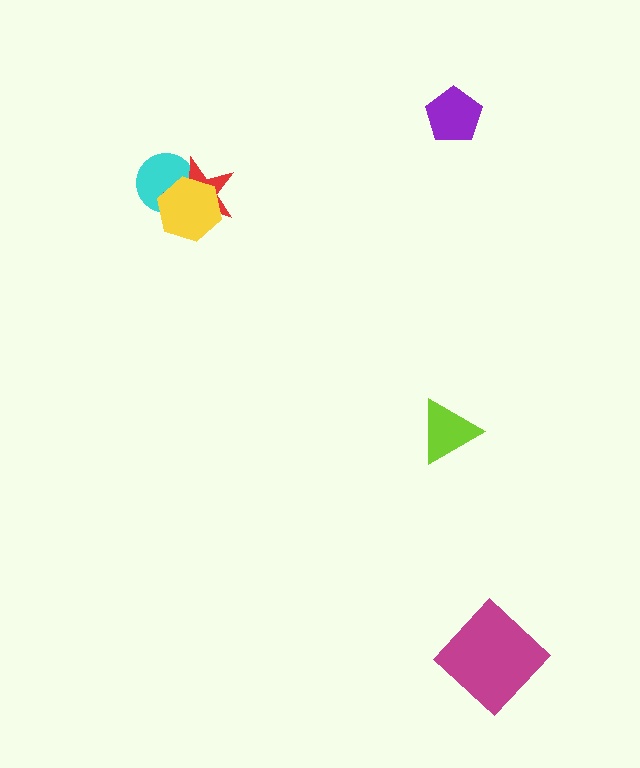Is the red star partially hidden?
Yes, it is partially covered by another shape.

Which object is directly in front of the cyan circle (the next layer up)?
The red star is directly in front of the cyan circle.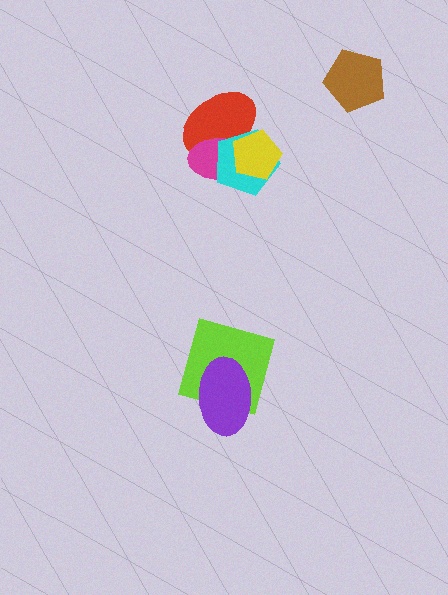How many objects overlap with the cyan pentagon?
3 objects overlap with the cyan pentagon.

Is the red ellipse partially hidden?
Yes, it is partially covered by another shape.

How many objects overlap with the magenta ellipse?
3 objects overlap with the magenta ellipse.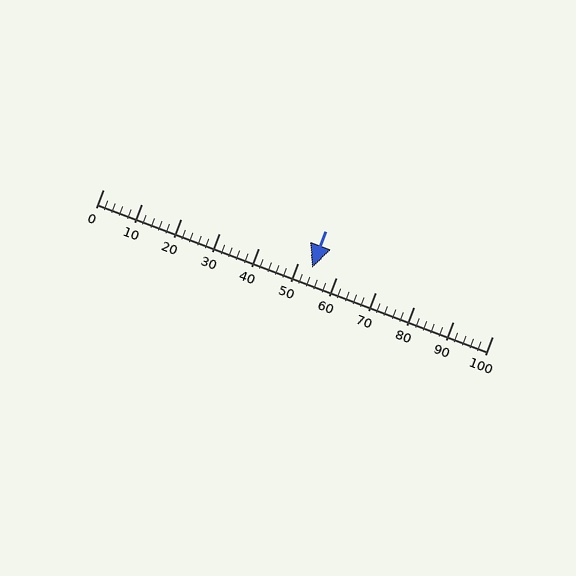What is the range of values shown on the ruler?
The ruler shows values from 0 to 100.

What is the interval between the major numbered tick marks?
The major tick marks are spaced 10 units apart.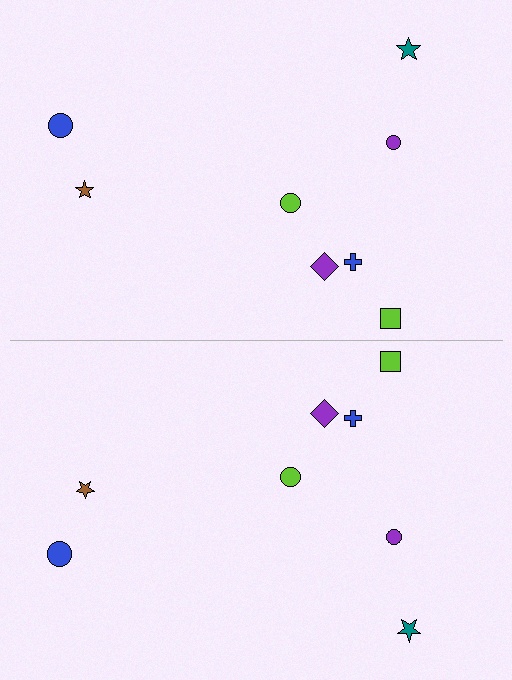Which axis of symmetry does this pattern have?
The pattern has a horizontal axis of symmetry running through the center of the image.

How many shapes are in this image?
There are 16 shapes in this image.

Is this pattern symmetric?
Yes, this pattern has bilateral (reflection) symmetry.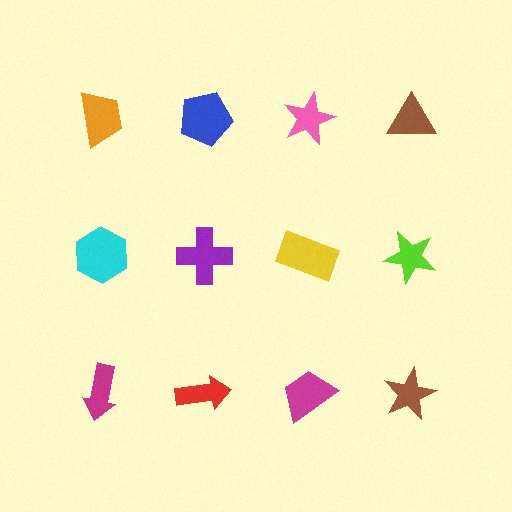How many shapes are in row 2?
4 shapes.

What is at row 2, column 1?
A cyan hexagon.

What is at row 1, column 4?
A brown triangle.